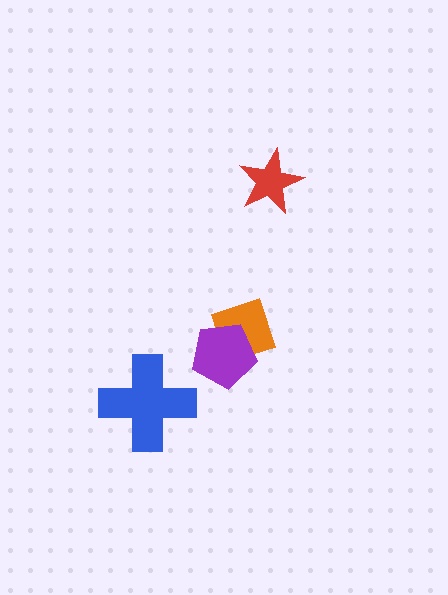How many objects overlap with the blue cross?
0 objects overlap with the blue cross.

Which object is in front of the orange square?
The purple pentagon is in front of the orange square.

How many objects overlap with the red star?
0 objects overlap with the red star.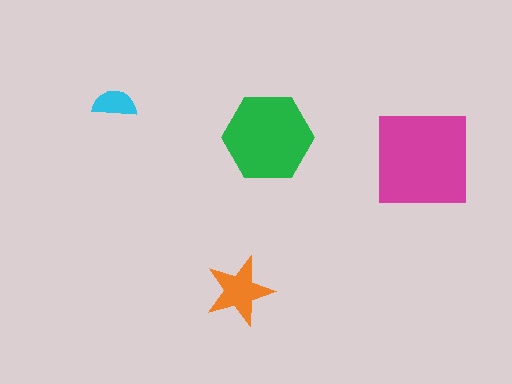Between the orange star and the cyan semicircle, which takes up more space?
The orange star.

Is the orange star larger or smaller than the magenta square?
Smaller.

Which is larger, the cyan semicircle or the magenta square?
The magenta square.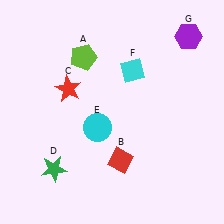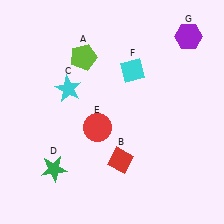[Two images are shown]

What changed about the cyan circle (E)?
In Image 1, E is cyan. In Image 2, it changed to red.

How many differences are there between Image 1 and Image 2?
There are 2 differences between the two images.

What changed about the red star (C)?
In Image 1, C is red. In Image 2, it changed to cyan.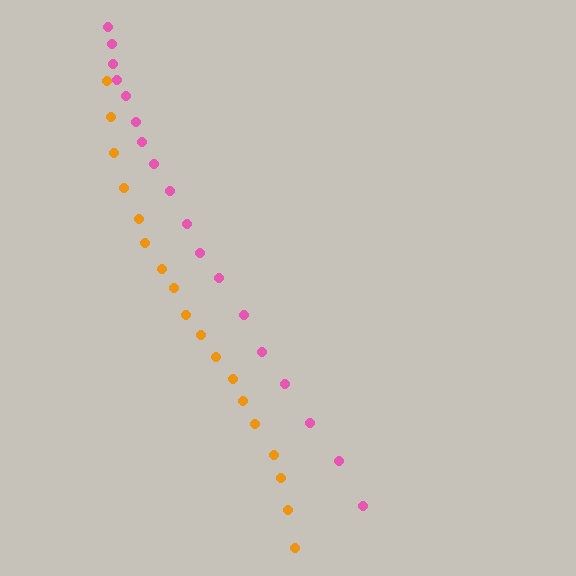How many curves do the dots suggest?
There are 2 distinct paths.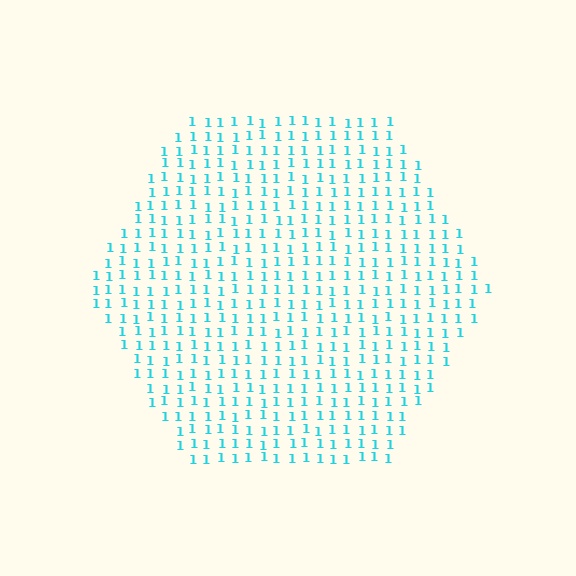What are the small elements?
The small elements are digit 1's.